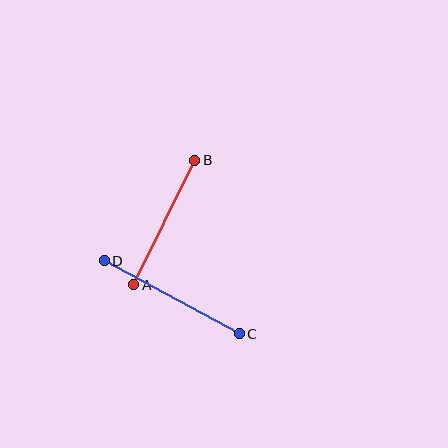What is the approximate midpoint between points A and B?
The midpoint is at approximately (164, 222) pixels.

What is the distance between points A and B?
The distance is approximately 138 pixels.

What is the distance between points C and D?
The distance is approximately 153 pixels.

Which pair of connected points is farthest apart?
Points C and D are farthest apart.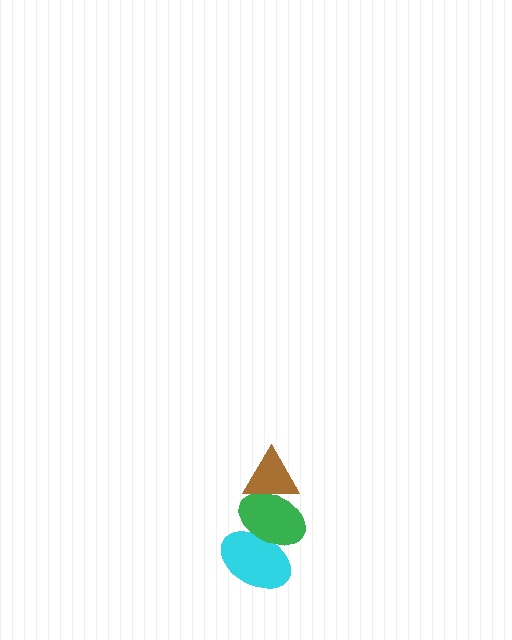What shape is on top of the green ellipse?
The brown triangle is on top of the green ellipse.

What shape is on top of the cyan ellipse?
The green ellipse is on top of the cyan ellipse.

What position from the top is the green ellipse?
The green ellipse is 2nd from the top.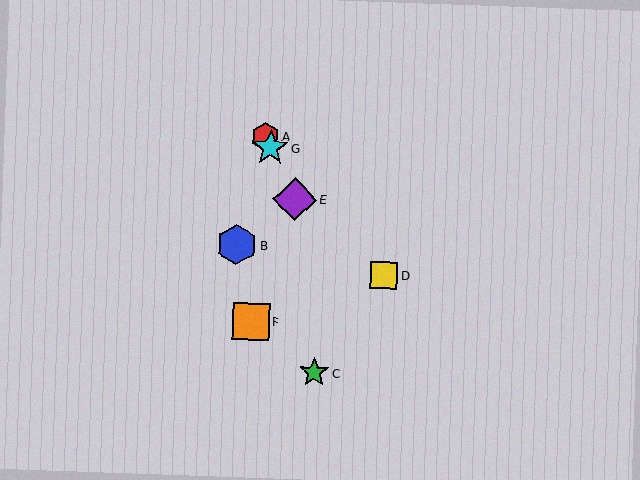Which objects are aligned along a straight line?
Objects A, E, G are aligned along a straight line.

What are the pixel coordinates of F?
Object F is at (251, 322).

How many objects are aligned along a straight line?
3 objects (A, E, G) are aligned along a straight line.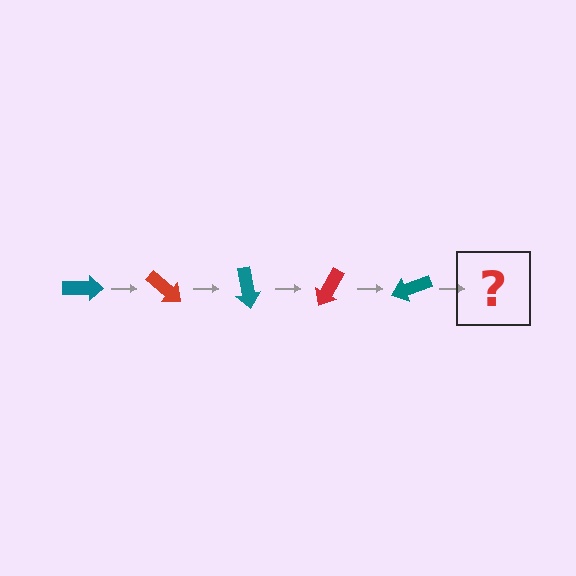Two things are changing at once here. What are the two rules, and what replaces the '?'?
The two rules are that it rotates 40 degrees each step and the color cycles through teal and red. The '?' should be a red arrow, rotated 200 degrees from the start.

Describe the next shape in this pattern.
It should be a red arrow, rotated 200 degrees from the start.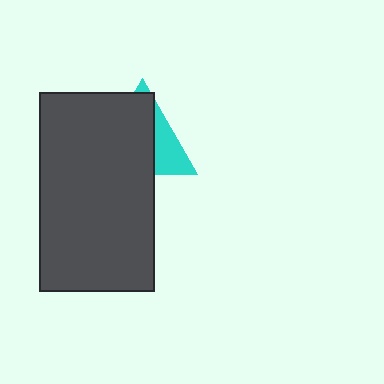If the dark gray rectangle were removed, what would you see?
You would see the complete cyan triangle.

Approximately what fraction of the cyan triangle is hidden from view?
Roughly 69% of the cyan triangle is hidden behind the dark gray rectangle.